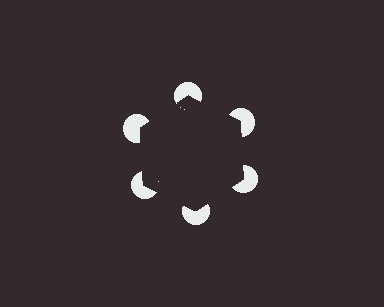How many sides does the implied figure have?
6 sides.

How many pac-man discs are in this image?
There are 6 — one at each vertex of the illusory hexagon.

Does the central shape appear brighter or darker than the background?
It typically appears slightly darker than the background, even though no actual brightness change is drawn.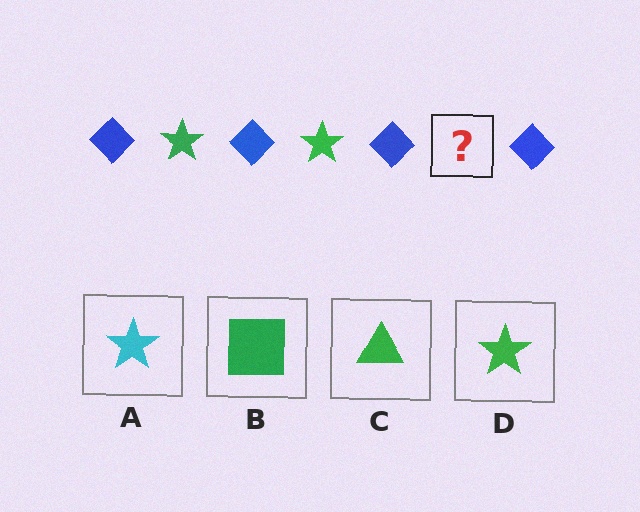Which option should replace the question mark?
Option D.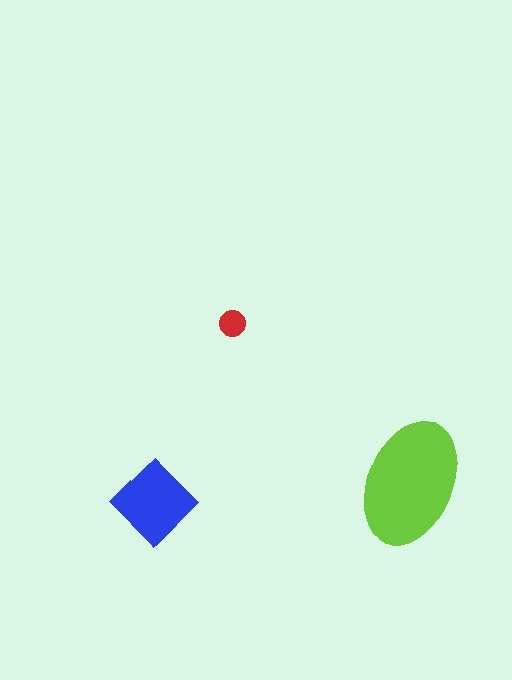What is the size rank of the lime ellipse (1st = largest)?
1st.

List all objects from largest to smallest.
The lime ellipse, the blue diamond, the red circle.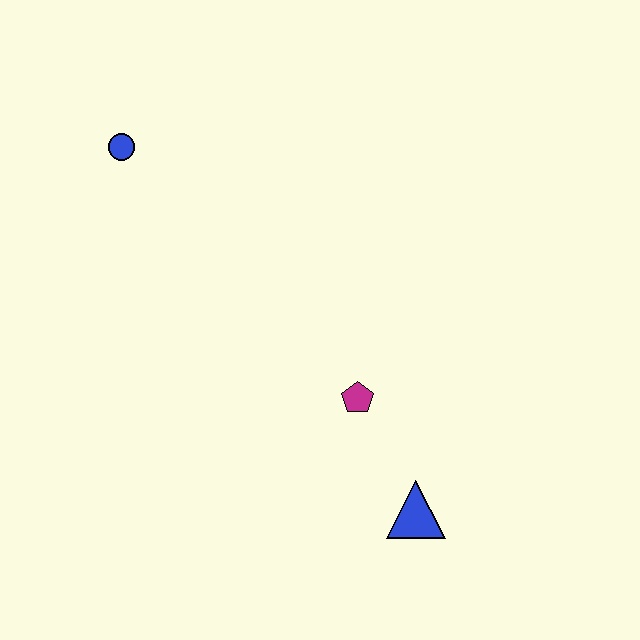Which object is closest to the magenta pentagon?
The blue triangle is closest to the magenta pentagon.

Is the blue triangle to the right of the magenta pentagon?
Yes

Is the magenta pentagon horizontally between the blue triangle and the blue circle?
Yes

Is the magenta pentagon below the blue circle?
Yes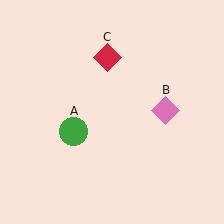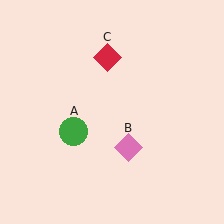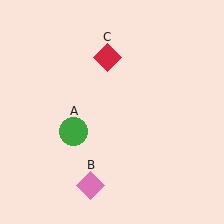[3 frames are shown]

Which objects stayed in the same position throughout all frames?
Green circle (object A) and red diamond (object C) remained stationary.